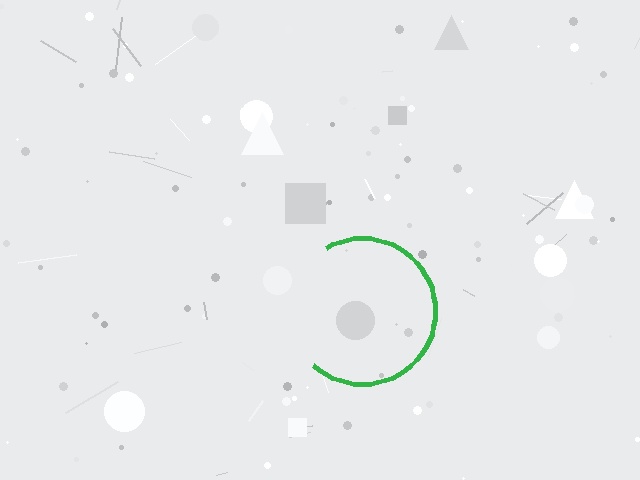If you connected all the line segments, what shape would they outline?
They would outline a circle.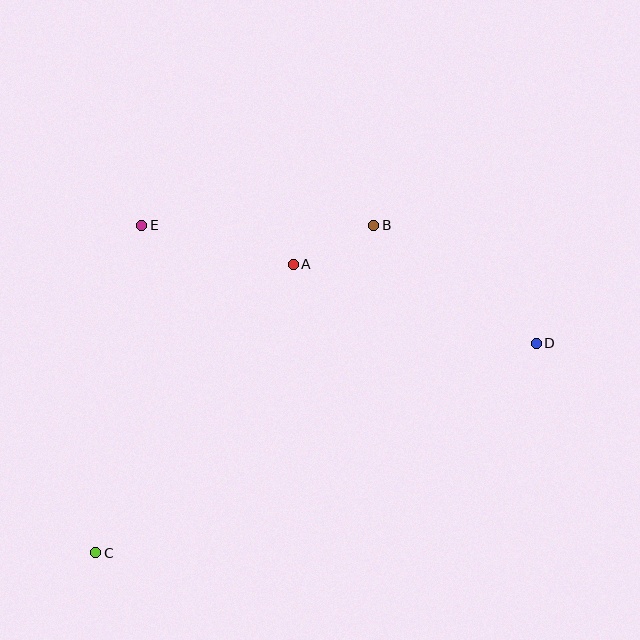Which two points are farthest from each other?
Points C and D are farthest from each other.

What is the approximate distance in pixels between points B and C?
The distance between B and C is approximately 429 pixels.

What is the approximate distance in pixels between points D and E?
The distance between D and E is approximately 412 pixels.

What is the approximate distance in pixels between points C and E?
The distance between C and E is approximately 331 pixels.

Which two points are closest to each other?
Points A and B are closest to each other.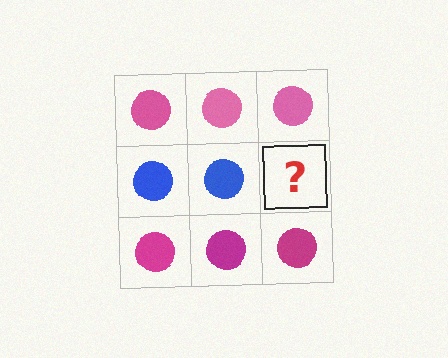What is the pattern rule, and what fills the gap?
The rule is that each row has a consistent color. The gap should be filled with a blue circle.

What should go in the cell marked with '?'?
The missing cell should contain a blue circle.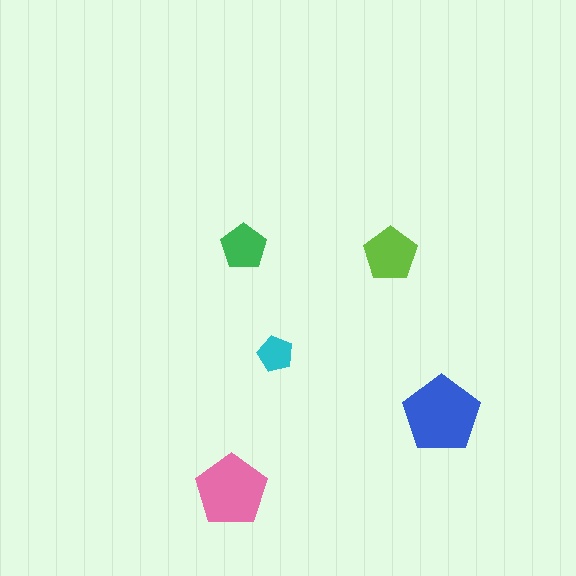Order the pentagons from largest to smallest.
the blue one, the pink one, the lime one, the green one, the cyan one.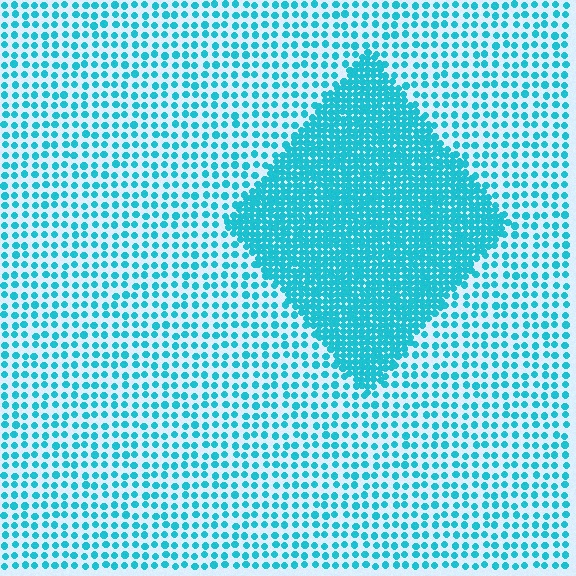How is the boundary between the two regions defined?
The boundary is defined by a change in element density (approximately 2.7x ratio). All elements are the same color, size, and shape.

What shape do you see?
I see a diamond.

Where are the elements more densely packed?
The elements are more densely packed inside the diamond boundary.